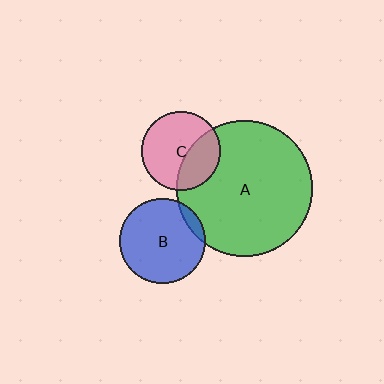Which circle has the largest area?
Circle A (green).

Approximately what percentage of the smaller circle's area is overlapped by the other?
Approximately 10%.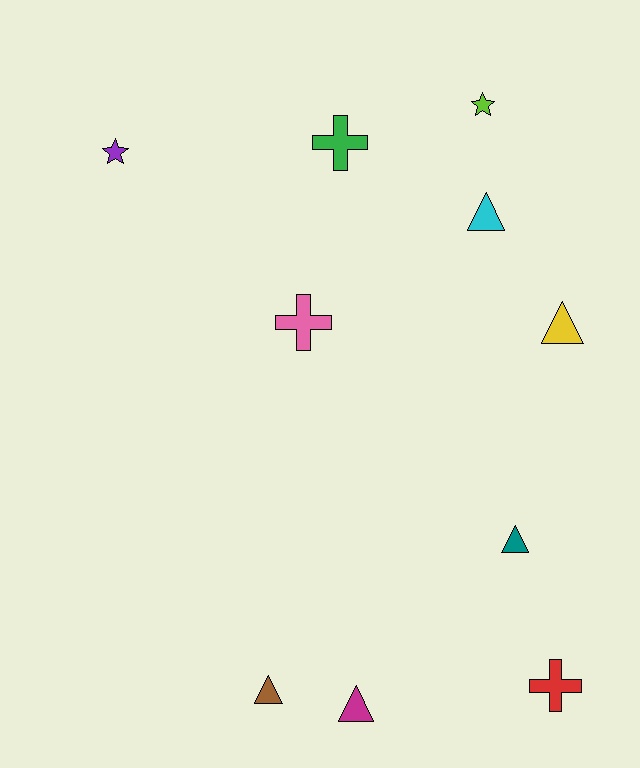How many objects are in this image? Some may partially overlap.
There are 10 objects.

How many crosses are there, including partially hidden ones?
There are 3 crosses.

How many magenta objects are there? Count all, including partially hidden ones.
There is 1 magenta object.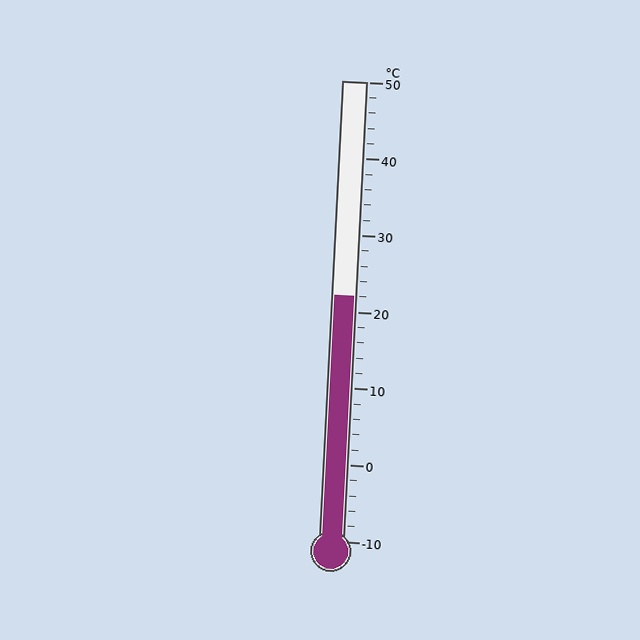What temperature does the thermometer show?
The thermometer shows approximately 22°C.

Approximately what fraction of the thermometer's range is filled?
The thermometer is filled to approximately 55% of its range.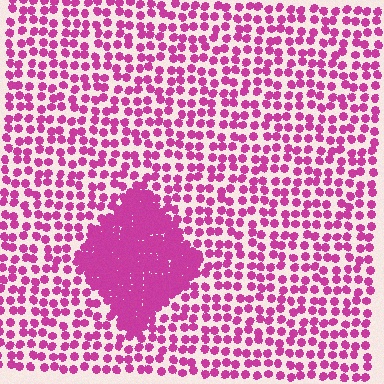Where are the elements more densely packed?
The elements are more densely packed inside the diamond boundary.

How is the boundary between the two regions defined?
The boundary is defined by a change in element density (approximately 2.9x ratio). All elements are the same color, size, and shape.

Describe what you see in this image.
The image contains small magenta elements arranged at two different densities. A diamond-shaped region is visible where the elements are more densely packed than the surrounding area.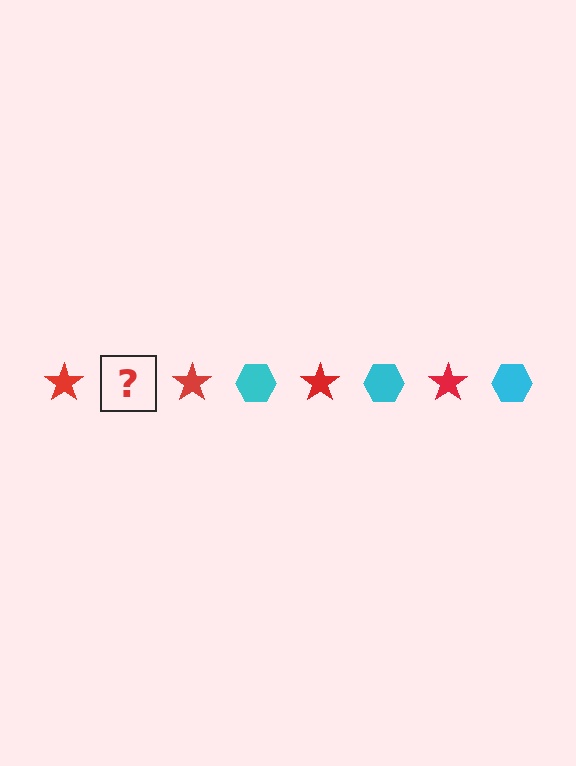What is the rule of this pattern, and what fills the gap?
The rule is that the pattern alternates between red star and cyan hexagon. The gap should be filled with a cyan hexagon.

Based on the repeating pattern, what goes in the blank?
The blank should be a cyan hexagon.